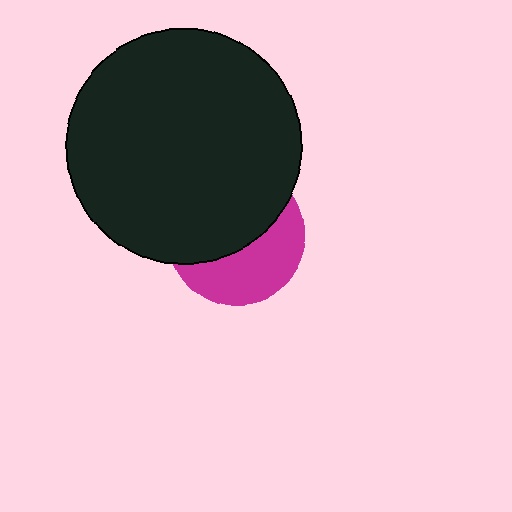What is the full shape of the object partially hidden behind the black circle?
The partially hidden object is a magenta circle.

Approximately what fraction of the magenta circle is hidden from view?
Roughly 57% of the magenta circle is hidden behind the black circle.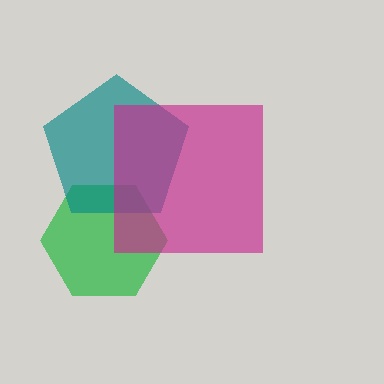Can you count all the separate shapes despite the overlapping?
Yes, there are 3 separate shapes.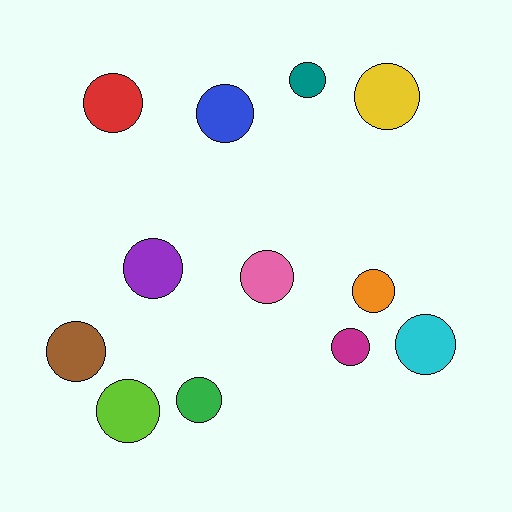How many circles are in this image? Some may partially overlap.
There are 12 circles.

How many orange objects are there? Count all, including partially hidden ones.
There is 1 orange object.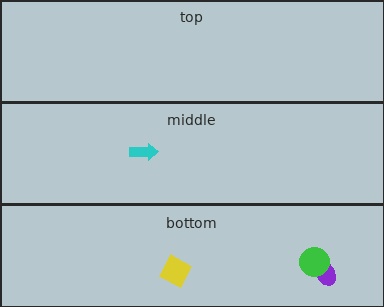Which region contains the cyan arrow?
The middle region.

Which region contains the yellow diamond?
The bottom region.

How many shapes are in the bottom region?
3.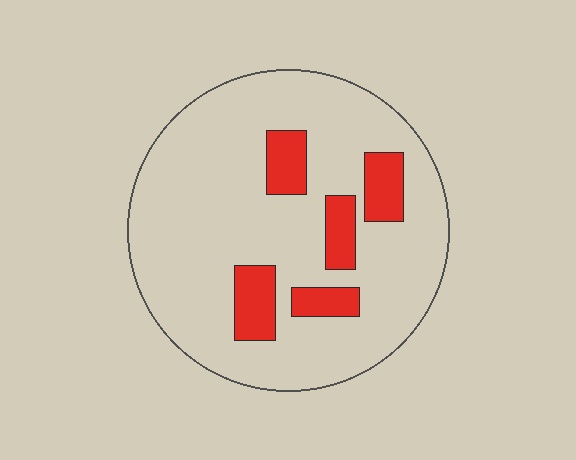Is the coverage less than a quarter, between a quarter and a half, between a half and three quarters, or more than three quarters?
Less than a quarter.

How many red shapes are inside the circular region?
5.